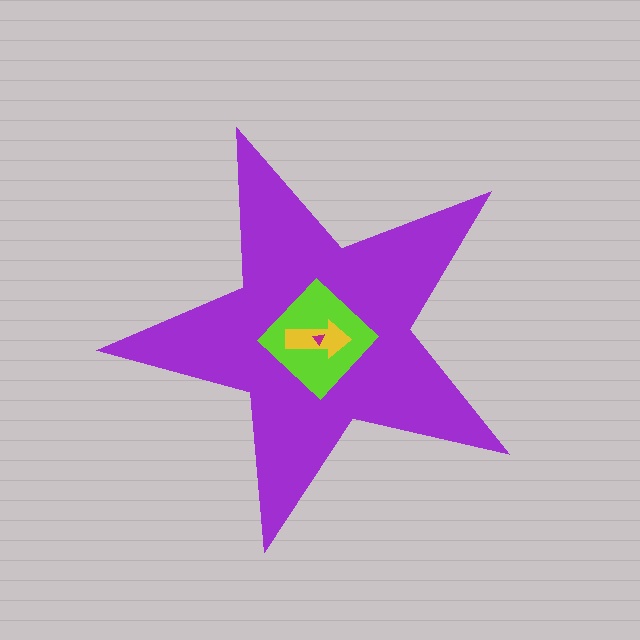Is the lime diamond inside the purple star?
Yes.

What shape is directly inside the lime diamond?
The yellow arrow.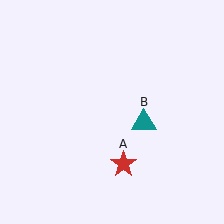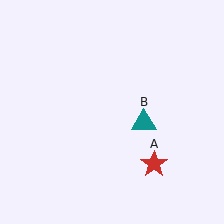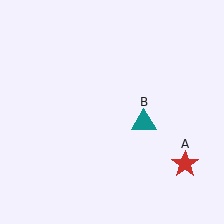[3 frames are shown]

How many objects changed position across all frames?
1 object changed position: red star (object A).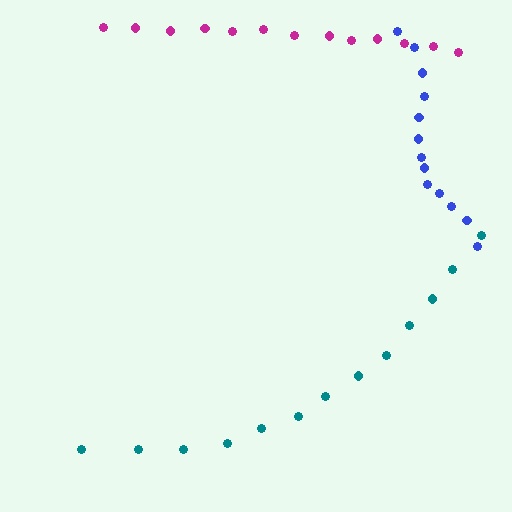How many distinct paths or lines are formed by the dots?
There are 3 distinct paths.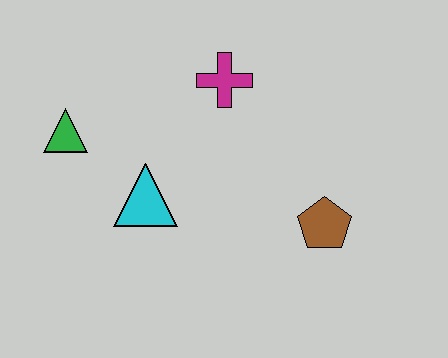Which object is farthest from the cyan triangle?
The brown pentagon is farthest from the cyan triangle.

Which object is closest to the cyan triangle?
The green triangle is closest to the cyan triangle.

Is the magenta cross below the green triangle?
No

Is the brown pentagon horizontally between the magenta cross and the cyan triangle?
No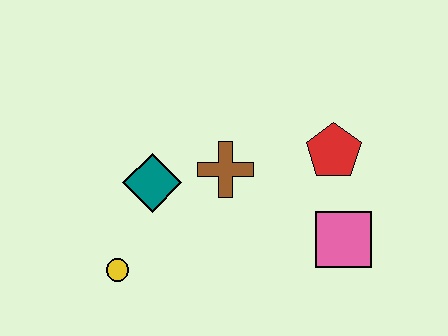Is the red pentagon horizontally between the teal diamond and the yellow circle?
No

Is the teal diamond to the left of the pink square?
Yes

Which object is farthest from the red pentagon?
The yellow circle is farthest from the red pentagon.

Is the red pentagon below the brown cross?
No